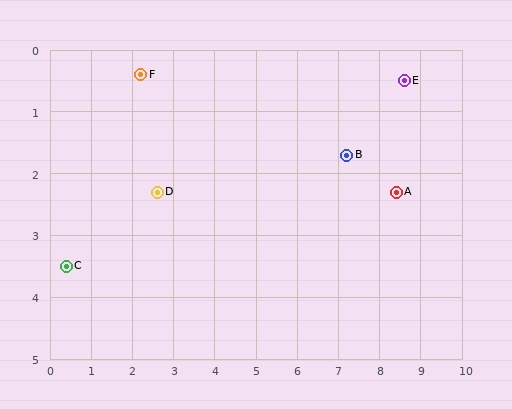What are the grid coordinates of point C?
Point C is at approximately (0.4, 3.5).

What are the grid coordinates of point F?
Point F is at approximately (2.2, 0.4).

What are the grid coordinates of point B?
Point B is at approximately (7.2, 1.7).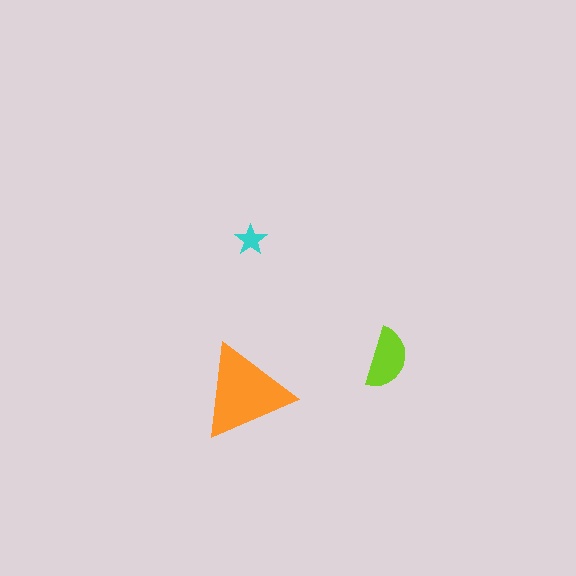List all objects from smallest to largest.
The cyan star, the lime semicircle, the orange triangle.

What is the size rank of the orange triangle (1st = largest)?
1st.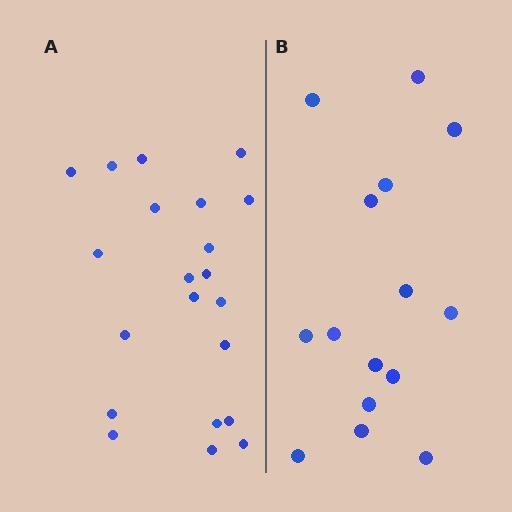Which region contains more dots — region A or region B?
Region A (the left region) has more dots.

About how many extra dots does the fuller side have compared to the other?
Region A has about 6 more dots than region B.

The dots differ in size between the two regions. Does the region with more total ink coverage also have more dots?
No. Region B has more total ink coverage because its dots are larger, but region A actually contains more individual dots. Total area can be misleading — the number of items is what matters here.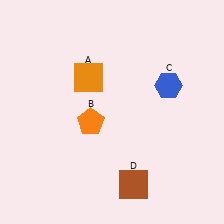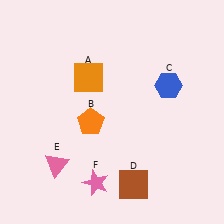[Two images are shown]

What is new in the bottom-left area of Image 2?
A pink triangle (E) was added in the bottom-left area of Image 2.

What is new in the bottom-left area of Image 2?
A pink star (F) was added in the bottom-left area of Image 2.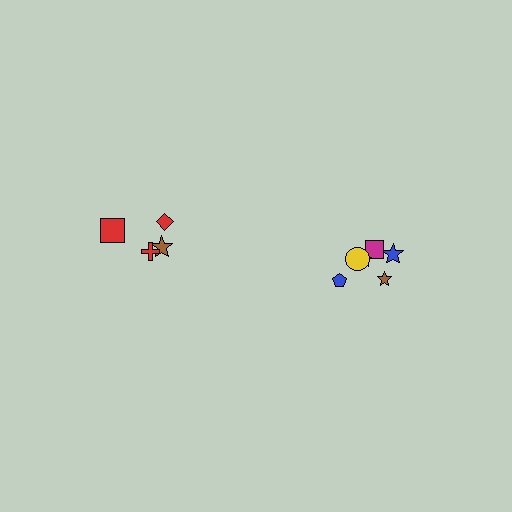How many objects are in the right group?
There are 6 objects.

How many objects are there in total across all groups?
There are 10 objects.